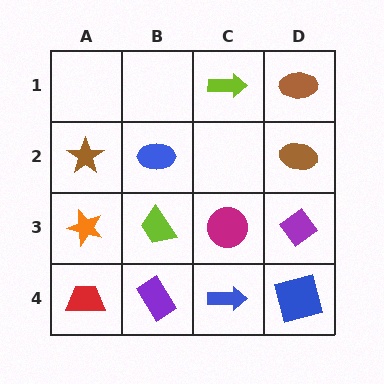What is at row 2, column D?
A brown ellipse.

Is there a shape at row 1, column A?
No, that cell is empty.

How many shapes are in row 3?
4 shapes.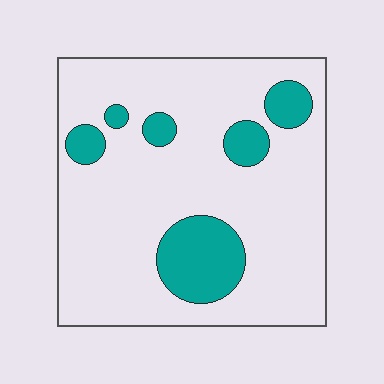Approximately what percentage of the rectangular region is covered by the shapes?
Approximately 15%.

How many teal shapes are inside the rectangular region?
6.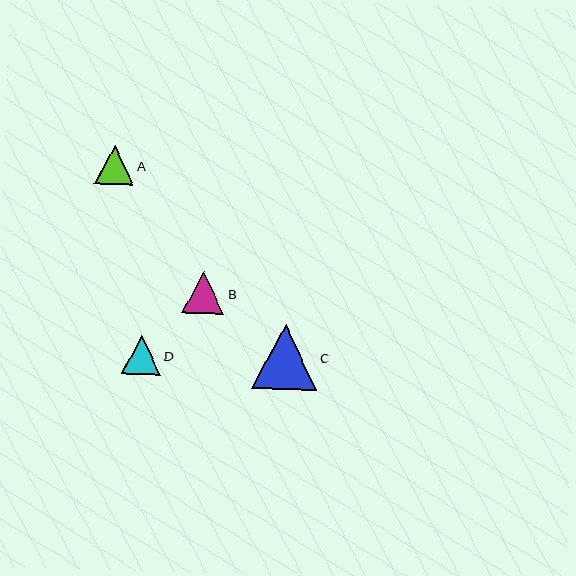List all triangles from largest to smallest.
From largest to smallest: C, B, A, D.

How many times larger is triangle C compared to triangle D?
Triangle C is approximately 1.7 times the size of triangle D.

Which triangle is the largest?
Triangle C is the largest with a size of approximately 65 pixels.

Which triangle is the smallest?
Triangle D is the smallest with a size of approximately 39 pixels.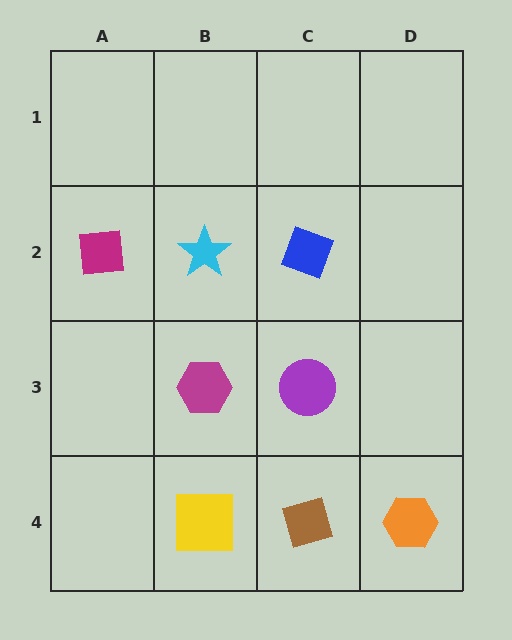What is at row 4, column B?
A yellow square.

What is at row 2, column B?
A cyan star.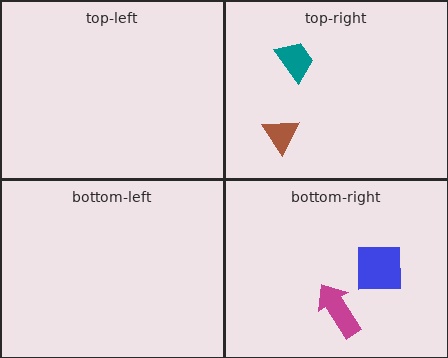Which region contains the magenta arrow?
The bottom-right region.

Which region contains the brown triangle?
The top-right region.